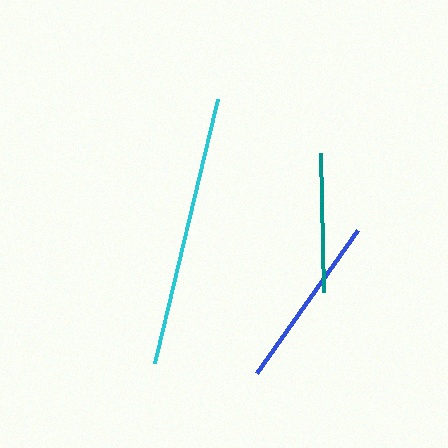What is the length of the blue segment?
The blue segment is approximately 175 pixels long.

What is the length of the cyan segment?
The cyan segment is approximately 271 pixels long.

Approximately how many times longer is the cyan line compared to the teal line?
The cyan line is approximately 1.9 times the length of the teal line.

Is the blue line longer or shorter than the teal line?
The blue line is longer than the teal line.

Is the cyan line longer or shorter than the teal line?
The cyan line is longer than the teal line.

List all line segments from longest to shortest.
From longest to shortest: cyan, blue, teal.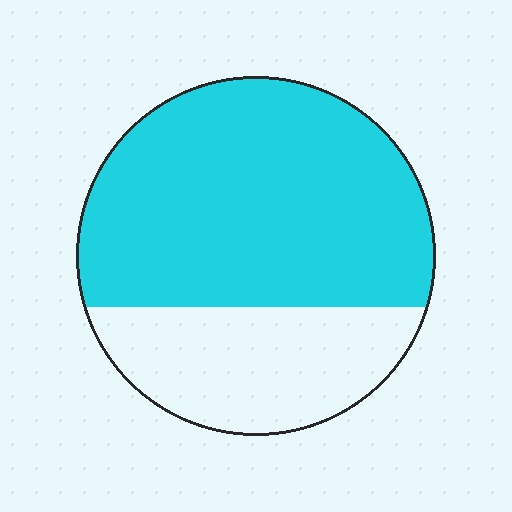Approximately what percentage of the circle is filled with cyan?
Approximately 70%.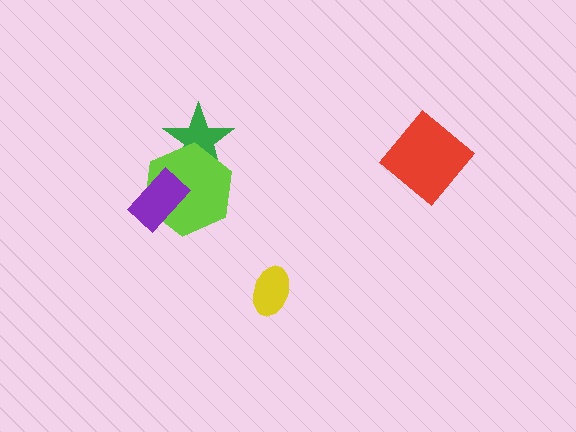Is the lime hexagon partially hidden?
Yes, it is partially covered by another shape.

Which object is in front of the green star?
The lime hexagon is in front of the green star.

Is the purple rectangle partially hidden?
No, no other shape covers it.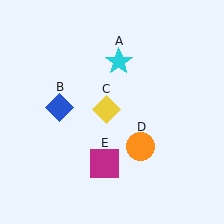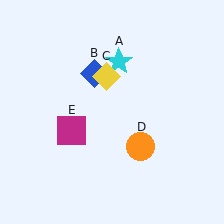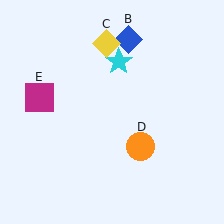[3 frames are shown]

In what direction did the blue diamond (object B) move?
The blue diamond (object B) moved up and to the right.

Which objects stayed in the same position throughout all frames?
Cyan star (object A) and orange circle (object D) remained stationary.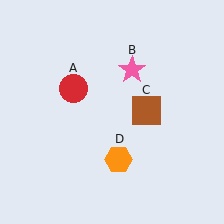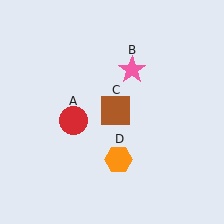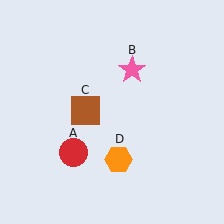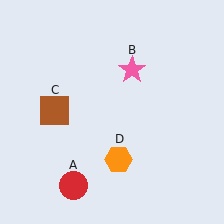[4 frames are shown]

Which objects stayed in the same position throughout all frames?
Pink star (object B) and orange hexagon (object D) remained stationary.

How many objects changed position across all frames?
2 objects changed position: red circle (object A), brown square (object C).